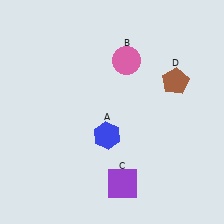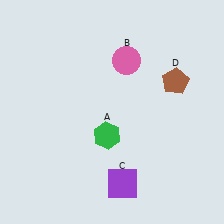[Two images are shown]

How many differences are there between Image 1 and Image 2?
There is 1 difference between the two images.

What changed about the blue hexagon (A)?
In Image 1, A is blue. In Image 2, it changed to green.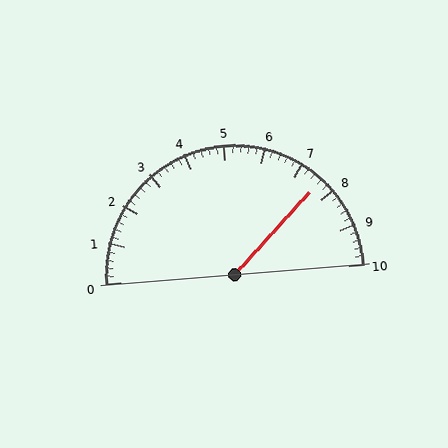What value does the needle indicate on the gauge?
The needle indicates approximately 7.6.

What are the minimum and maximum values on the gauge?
The gauge ranges from 0 to 10.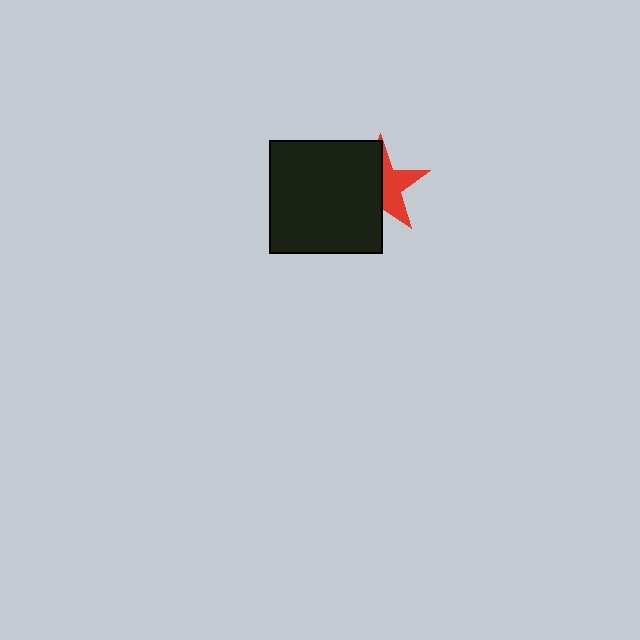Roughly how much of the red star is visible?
A small part of it is visible (roughly 44%).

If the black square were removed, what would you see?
You would see the complete red star.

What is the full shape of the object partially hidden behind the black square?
The partially hidden object is a red star.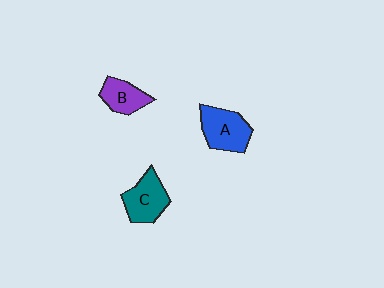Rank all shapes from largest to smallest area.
From largest to smallest: A (blue), C (teal), B (purple).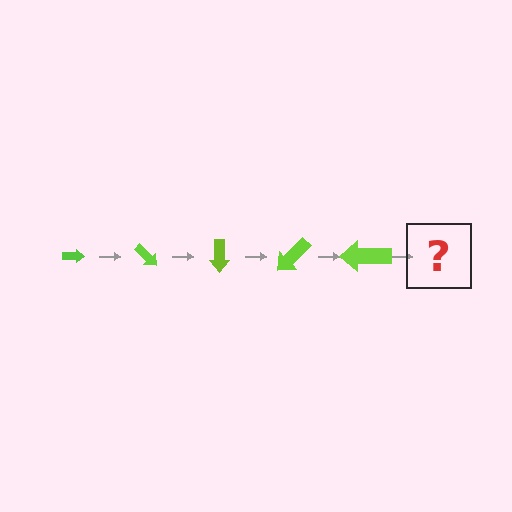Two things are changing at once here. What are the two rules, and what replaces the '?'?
The two rules are that the arrow grows larger each step and it rotates 45 degrees each step. The '?' should be an arrow, larger than the previous one and rotated 225 degrees from the start.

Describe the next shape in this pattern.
It should be an arrow, larger than the previous one and rotated 225 degrees from the start.